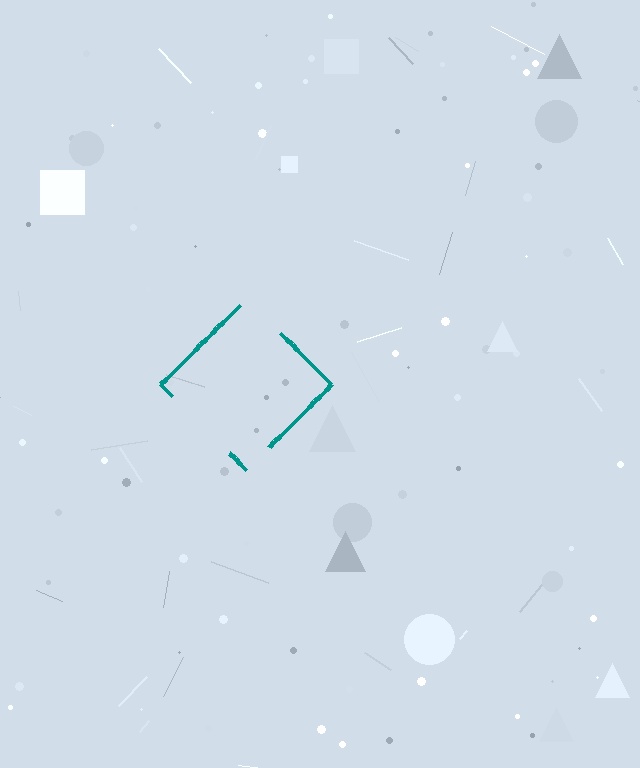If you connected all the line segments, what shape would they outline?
They would outline a diamond.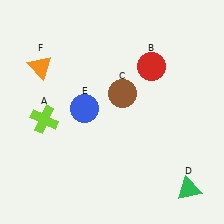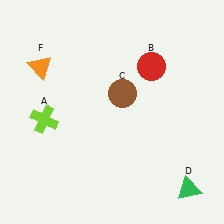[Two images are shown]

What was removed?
The blue circle (E) was removed in Image 2.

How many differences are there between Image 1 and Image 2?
There is 1 difference between the two images.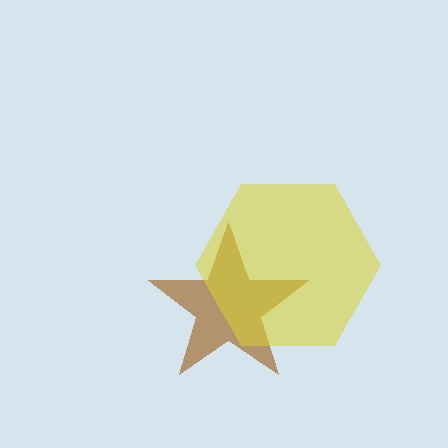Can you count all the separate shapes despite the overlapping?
Yes, there are 2 separate shapes.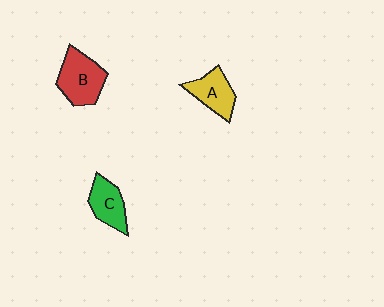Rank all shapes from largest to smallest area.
From largest to smallest: B (red), A (yellow), C (green).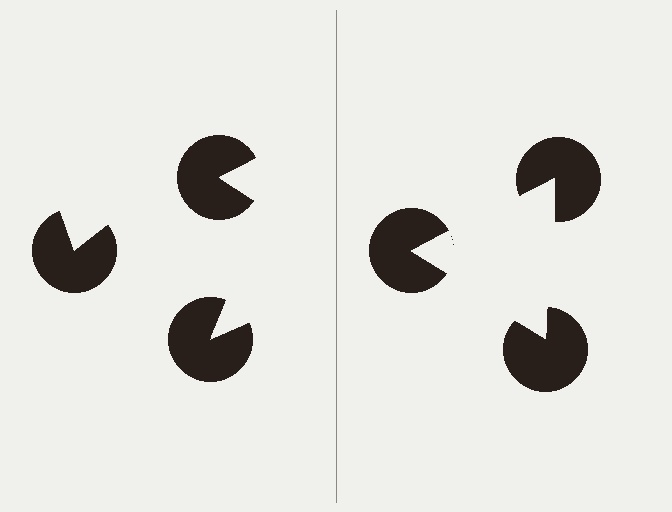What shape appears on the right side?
An illusory triangle.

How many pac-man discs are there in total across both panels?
6 — 3 on each side.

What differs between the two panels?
The pac-man discs are positioned identically on both sides; only the wedge orientations differ. On the right they align to a triangle; on the left they are misaligned.